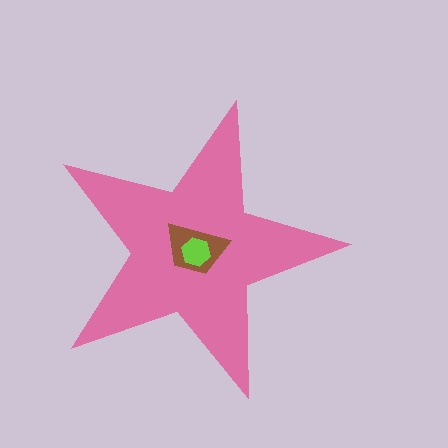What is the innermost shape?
The lime hexagon.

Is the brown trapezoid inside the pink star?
Yes.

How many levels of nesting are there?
3.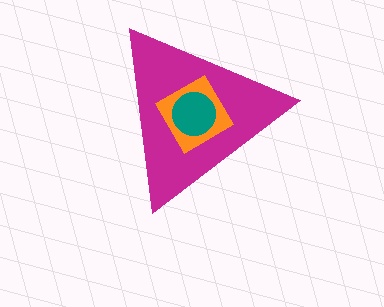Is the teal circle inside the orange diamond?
Yes.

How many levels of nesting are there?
3.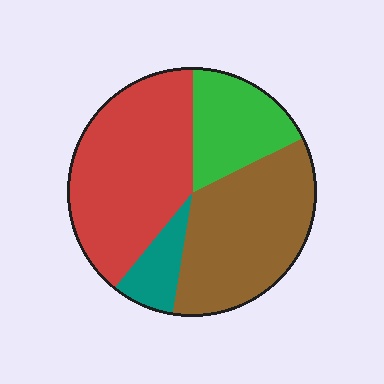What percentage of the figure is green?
Green takes up about one sixth (1/6) of the figure.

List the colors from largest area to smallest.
From largest to smallest: red, brown, green, teal.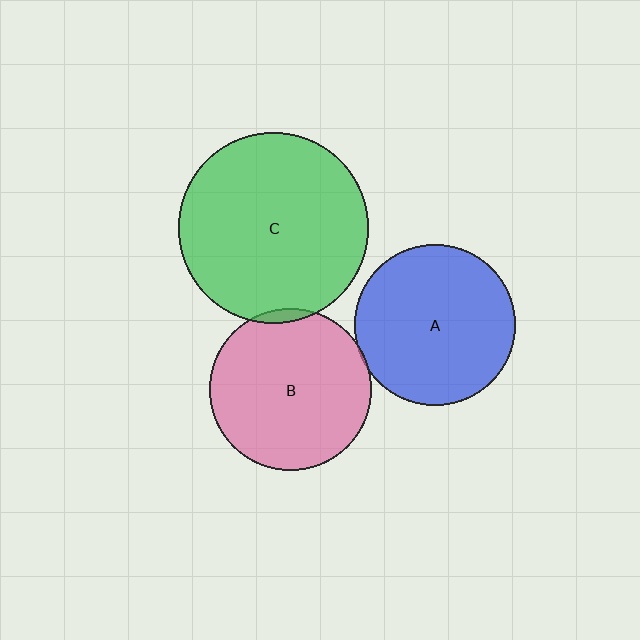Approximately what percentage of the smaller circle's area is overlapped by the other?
Approximately 5%.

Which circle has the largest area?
Circle C (green).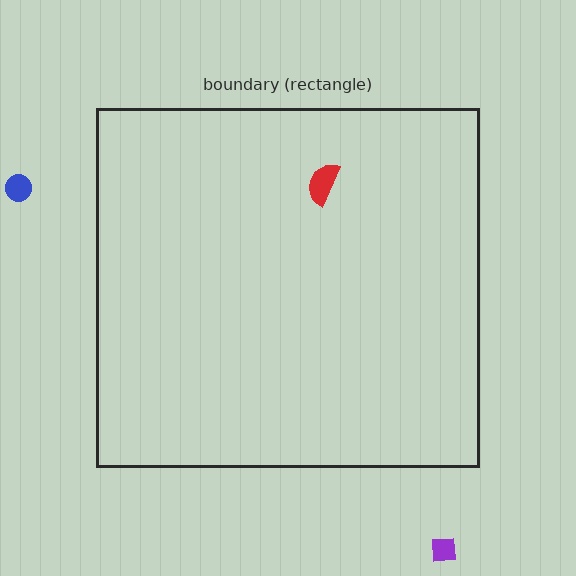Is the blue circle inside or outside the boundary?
Outside.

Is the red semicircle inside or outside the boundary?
Inside.